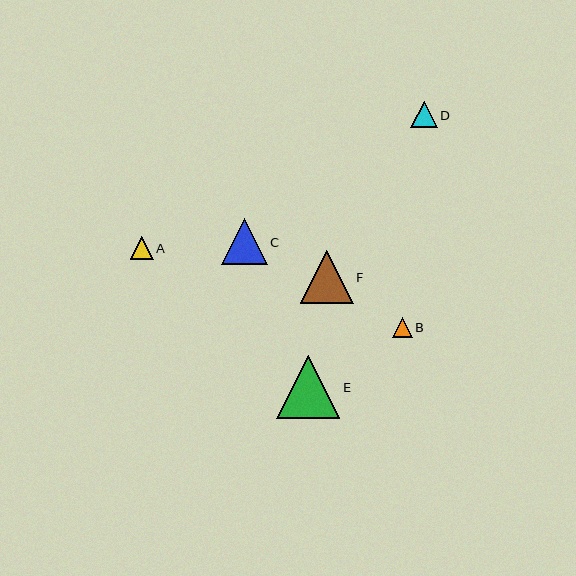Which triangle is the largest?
Triangle E is the largest with a size of approximately 63 pixels.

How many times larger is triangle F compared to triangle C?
Triangle F is approximately 1.1 times the size of triangle C.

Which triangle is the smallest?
Triangle B is the smallest with a size of approximately 20 pixels.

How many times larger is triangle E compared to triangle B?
Triangle E is approximately 3.1 times the size of triangle B.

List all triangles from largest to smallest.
From largest to smallest: E, F, C, D, A, B.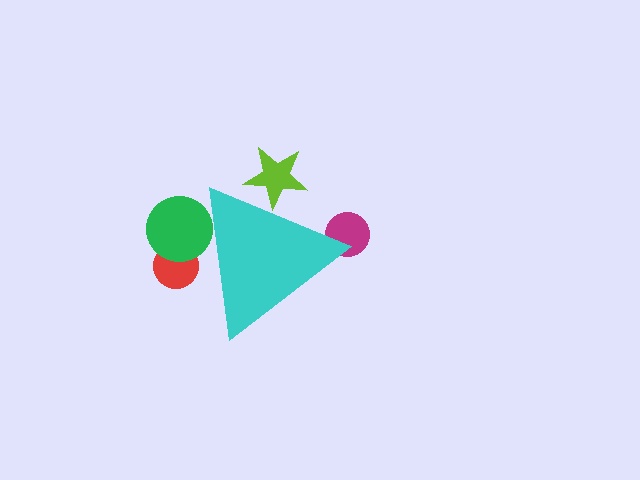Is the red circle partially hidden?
Yes, the red circle is partially hidden behind the cyan triangle.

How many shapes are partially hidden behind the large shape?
4 shapes are partially hidden.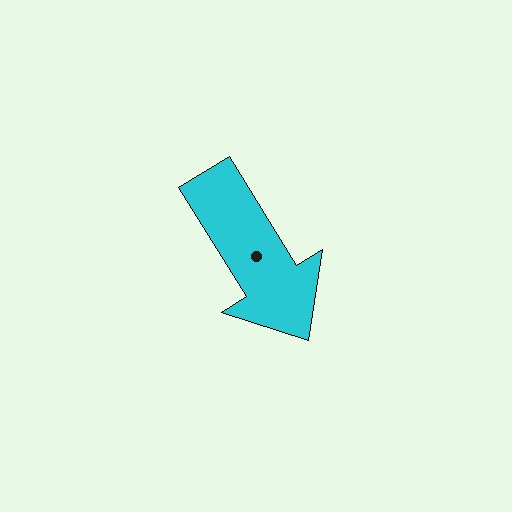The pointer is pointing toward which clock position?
Roughly 5 o'clock.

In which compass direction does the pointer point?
Southeast.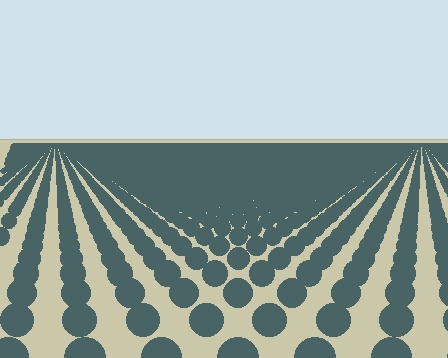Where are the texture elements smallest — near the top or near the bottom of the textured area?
Near the top.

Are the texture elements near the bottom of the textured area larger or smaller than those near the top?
Larger. Near the bottom, elements are closer to the viewer and appear at a bigger on-screen size.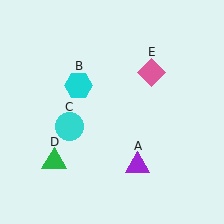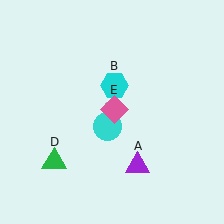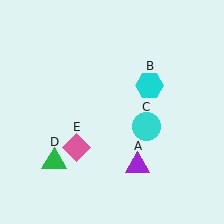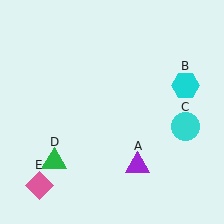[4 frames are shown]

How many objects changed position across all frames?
3 objects changed position: cyan hexagon (object B), cyan circle (object C), pink diamond (object E).